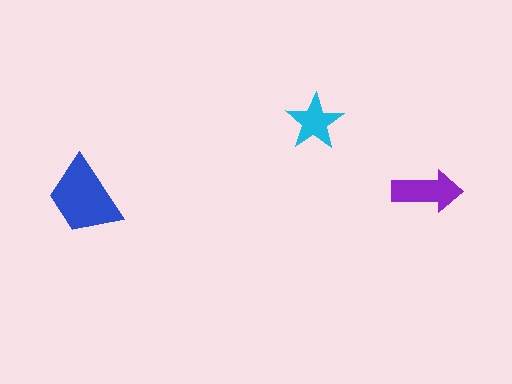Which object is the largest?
The blue trapezoid.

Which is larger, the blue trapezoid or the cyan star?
The blue trapezoid.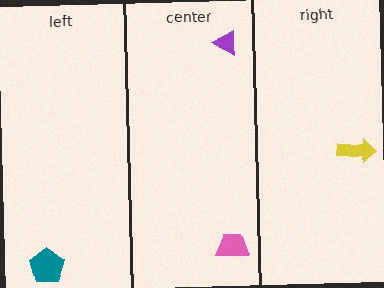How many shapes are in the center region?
2.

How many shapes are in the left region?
1.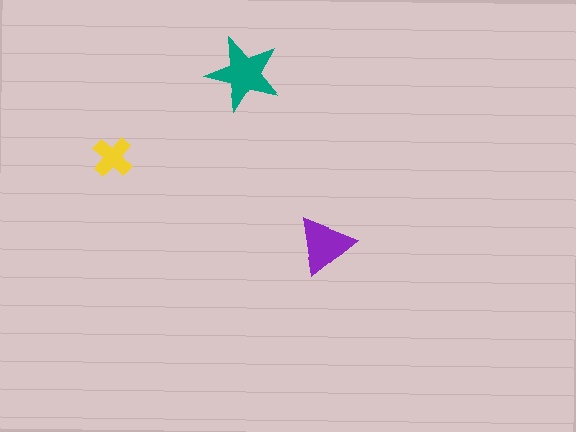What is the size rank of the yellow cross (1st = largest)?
3rd.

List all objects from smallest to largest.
The yellow cross, the purple triangle, the teal star.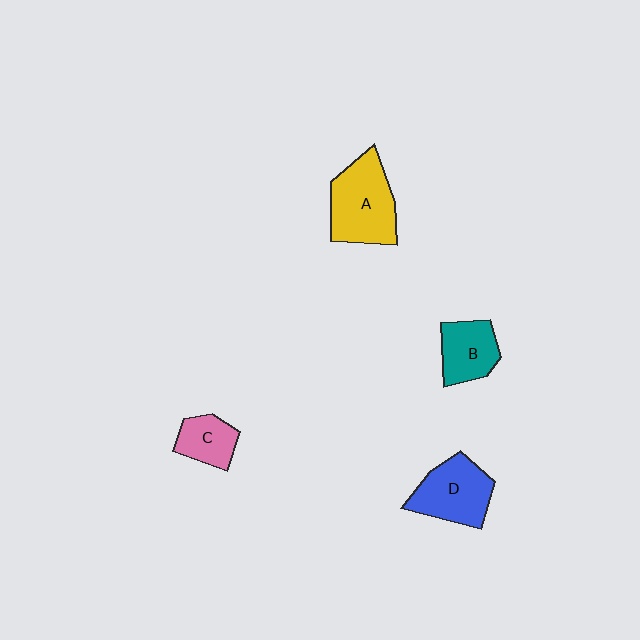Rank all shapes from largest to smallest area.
From largest to smallest: A (yellow), D (blue), B (teal), C (pink).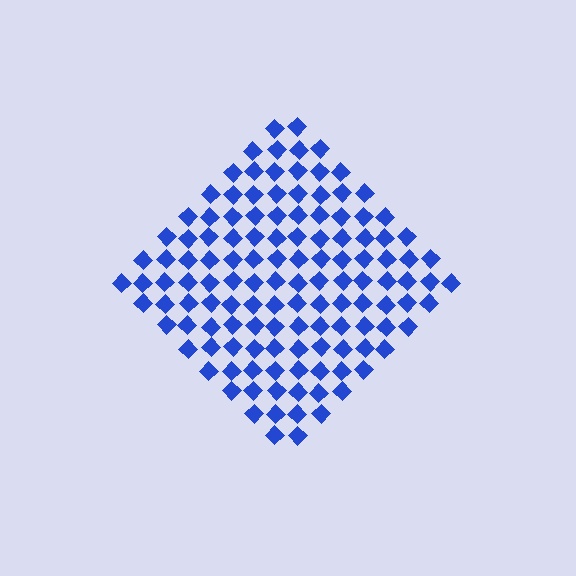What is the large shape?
The large shape is a diamond.